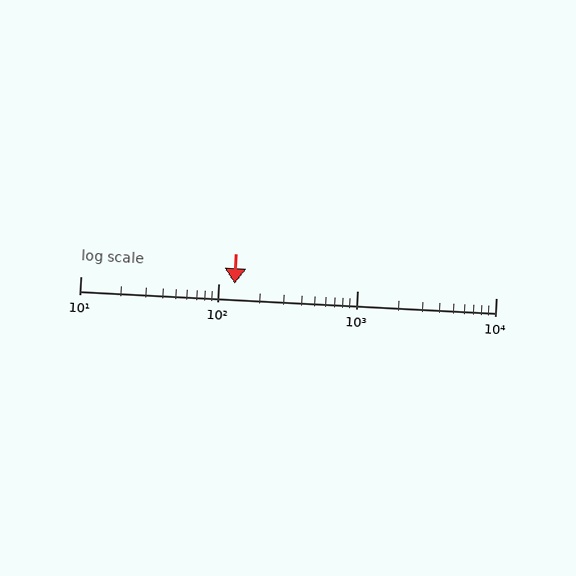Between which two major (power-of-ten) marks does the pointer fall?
The pointer is between 100 and 1000.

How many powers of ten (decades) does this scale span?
The scale spans 3 decades, from 10 to 10000.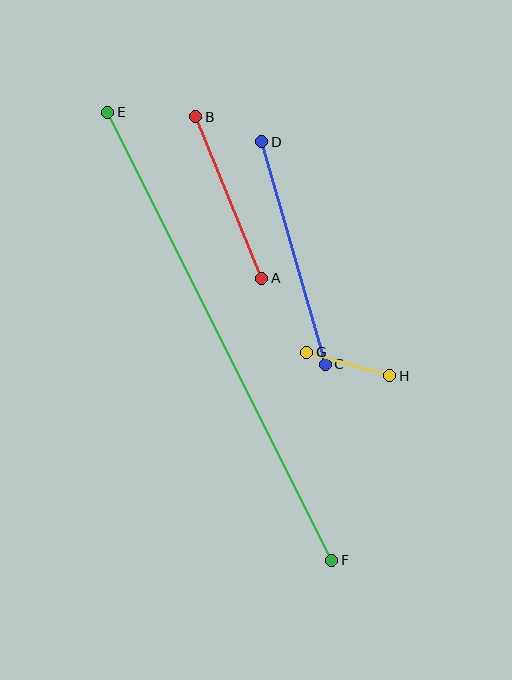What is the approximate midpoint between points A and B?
The midpoint is at approximately (229, 197) pixels.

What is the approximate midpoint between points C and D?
The midpoint is at approximately (293, 253) pixels.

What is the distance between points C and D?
The distance is approximately 231 pixels.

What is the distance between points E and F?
The distance is approximately 501 pixels.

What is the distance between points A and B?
The distance is approximately 174 pixels.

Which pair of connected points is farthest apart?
Points E and F are farthest apart.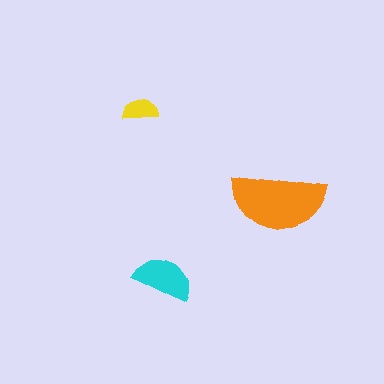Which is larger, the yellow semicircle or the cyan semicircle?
The cyan one.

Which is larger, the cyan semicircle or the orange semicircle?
The orange one.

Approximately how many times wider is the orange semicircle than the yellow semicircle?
About 2.5 times wider.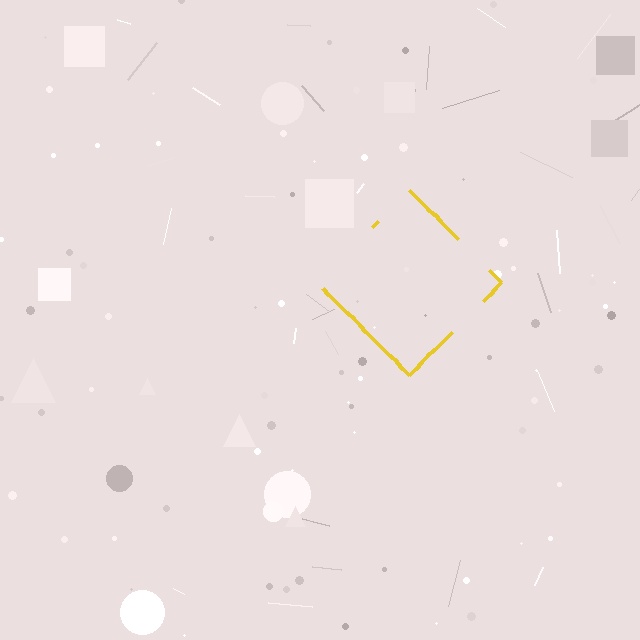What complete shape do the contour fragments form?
The contour fragments form a diamond.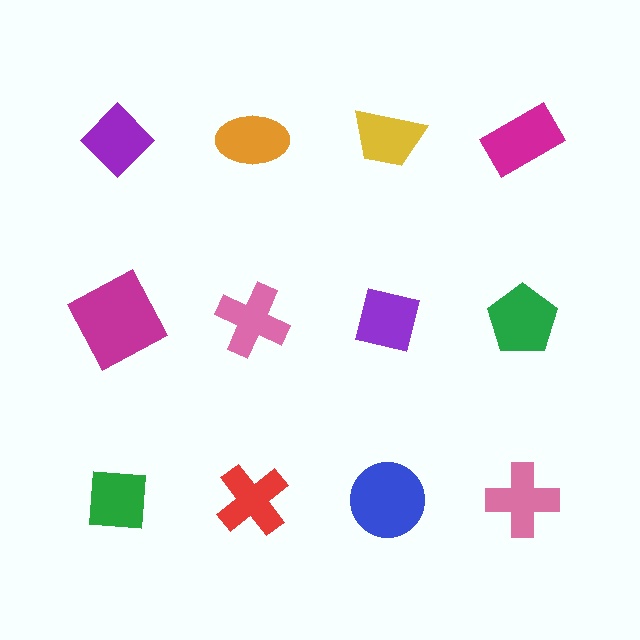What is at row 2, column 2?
A pink cross.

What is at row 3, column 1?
A green square.